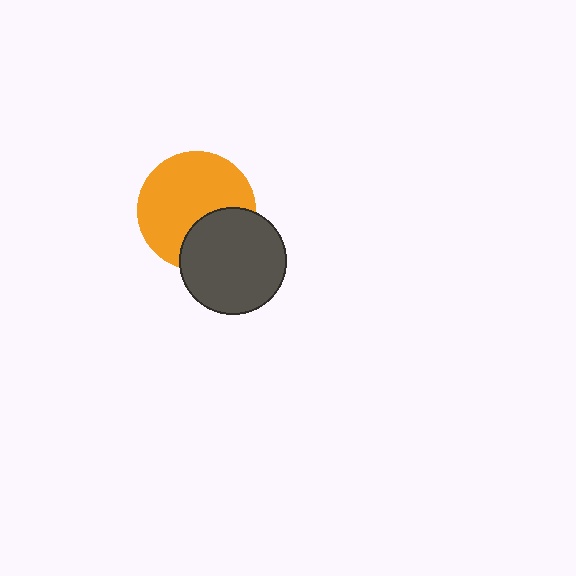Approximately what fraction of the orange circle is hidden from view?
Roughly 31% of the orange circle is hidden behind the dark gray circle.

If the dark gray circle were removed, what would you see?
You would see the complete orange circle.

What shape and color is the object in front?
The object in front is a dark gray circle.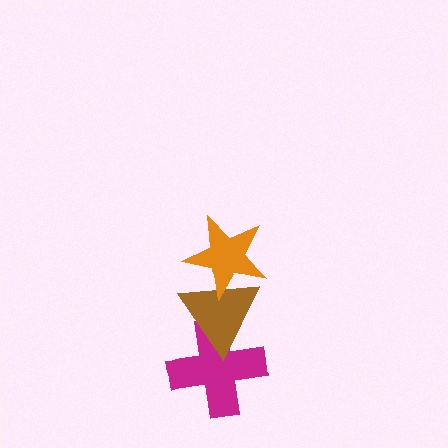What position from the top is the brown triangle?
The brown triangle is 2nd from the top.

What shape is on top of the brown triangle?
The orange star is on top of the brown triangle.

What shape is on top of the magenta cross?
The brown triangle is on top of the magenta cross.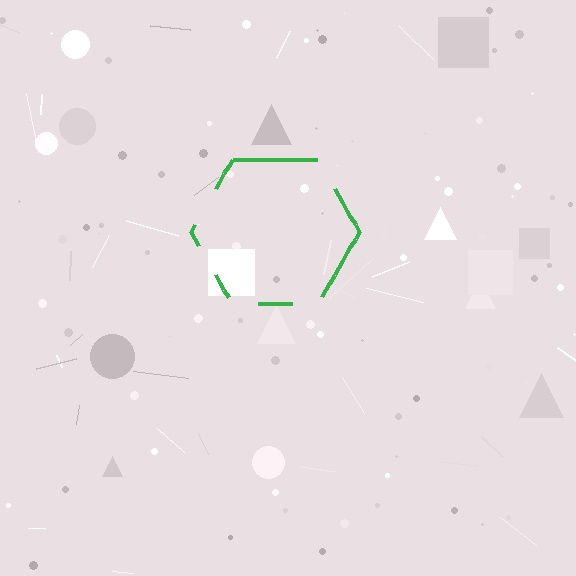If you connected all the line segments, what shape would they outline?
They would outline a hexagon.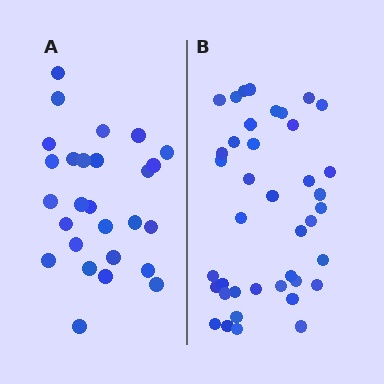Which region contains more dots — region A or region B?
Region B (the right region) has more dots.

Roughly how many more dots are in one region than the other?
Region B has approximately 15 more dots than region A.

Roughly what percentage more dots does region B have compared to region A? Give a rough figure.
About 50% more.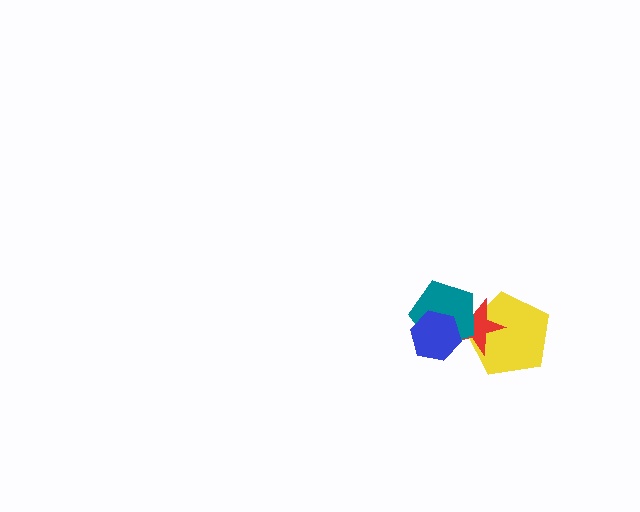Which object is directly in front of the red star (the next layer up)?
The teal pentagon is directly in front of the red star.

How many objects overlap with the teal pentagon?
3 objects overlap with the teal pentagon.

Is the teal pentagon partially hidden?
Yes, it is partially covered by another shape.